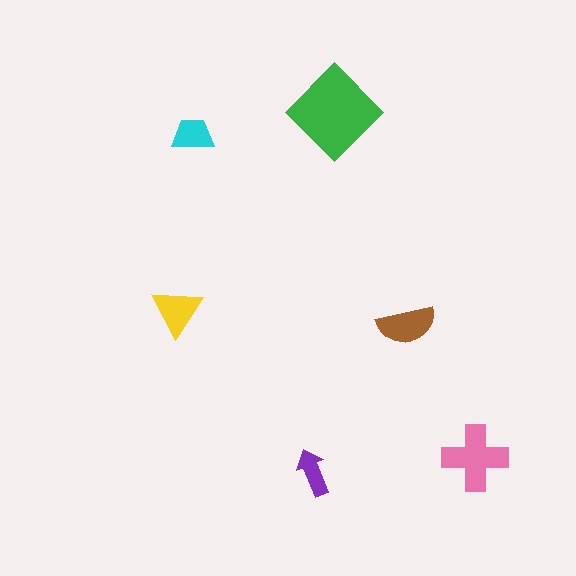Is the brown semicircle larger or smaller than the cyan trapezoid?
Larger.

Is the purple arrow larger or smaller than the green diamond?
Smaller.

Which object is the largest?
The green diamond.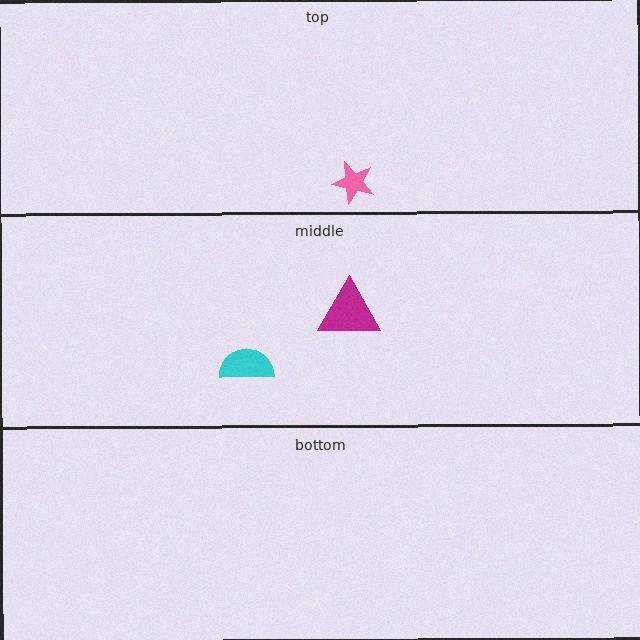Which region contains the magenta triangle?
The middle region.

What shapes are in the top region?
The pink star.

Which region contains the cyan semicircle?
The middle region.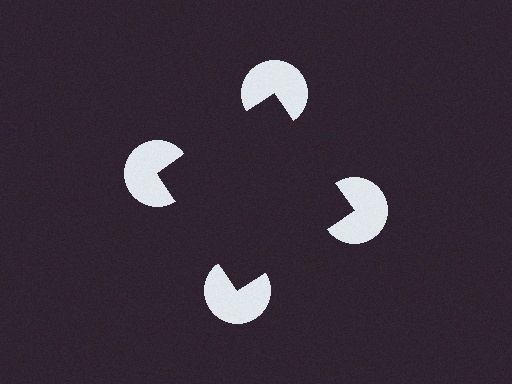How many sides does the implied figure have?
4 sides.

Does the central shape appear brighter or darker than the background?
It typically appears slightly darker than the background, even though no actual brightness change is drawn.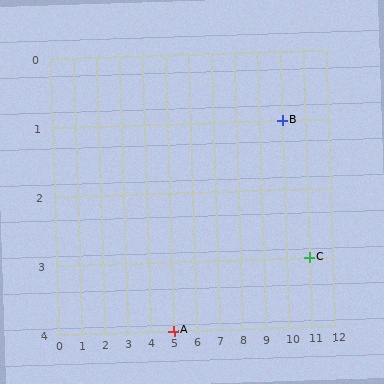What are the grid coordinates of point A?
Point A is at grid coordinates (5, 4).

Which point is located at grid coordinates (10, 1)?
Point B is at (10, 1).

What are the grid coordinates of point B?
Point B is at grid coordinates (10, 1).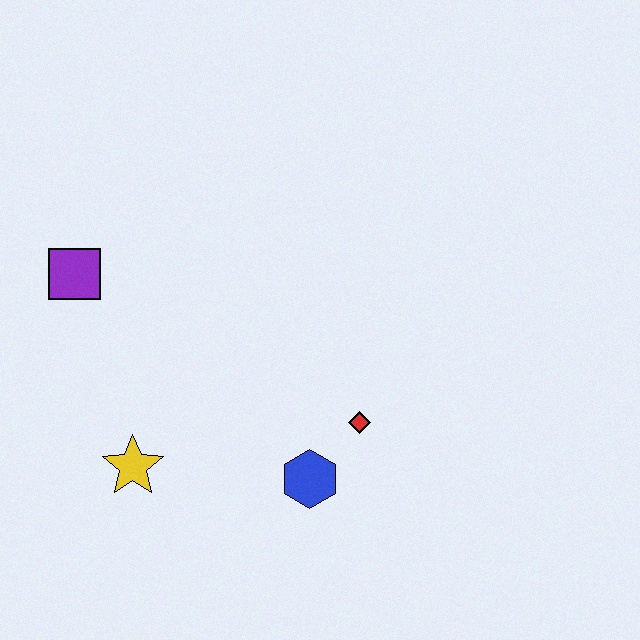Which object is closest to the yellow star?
The blue hexagon is closest to the yellow star.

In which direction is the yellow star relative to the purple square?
The yellow star is below the purple square.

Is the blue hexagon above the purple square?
No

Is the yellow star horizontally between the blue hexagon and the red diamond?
No